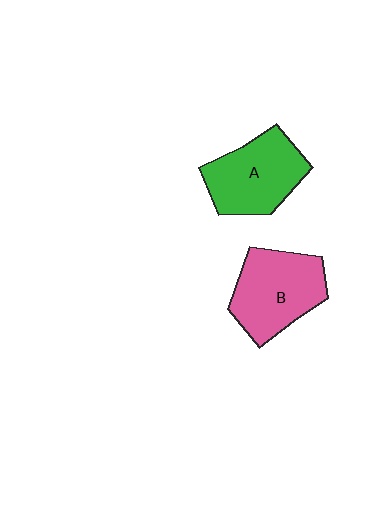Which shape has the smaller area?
Shape A (green).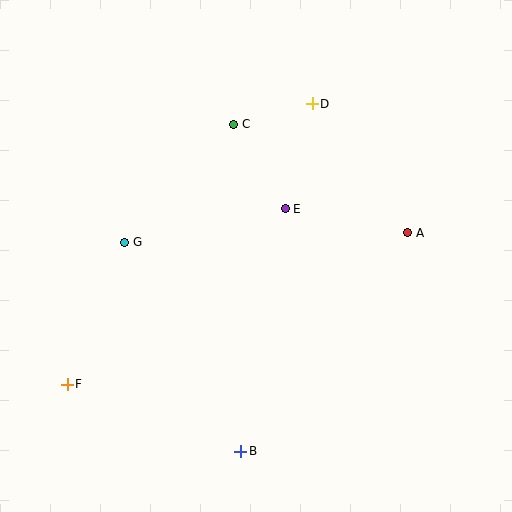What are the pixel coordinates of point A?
Point A is at (408, 233).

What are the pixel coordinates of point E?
Point E is at (285, 209).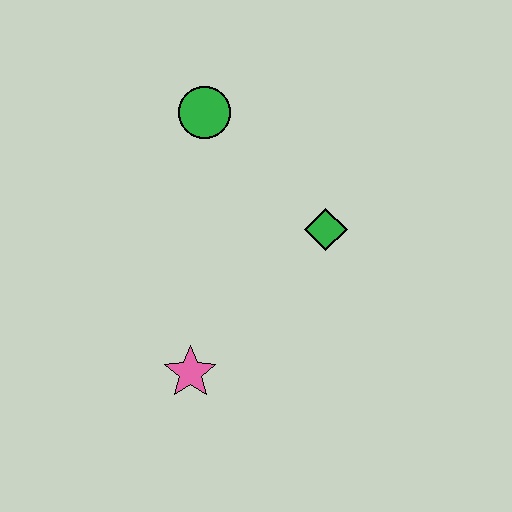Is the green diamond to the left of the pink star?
No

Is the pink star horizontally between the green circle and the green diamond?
No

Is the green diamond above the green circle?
No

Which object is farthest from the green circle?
The pink star is farthest from the green circle.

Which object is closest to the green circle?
The green diamond is closest to the green circle.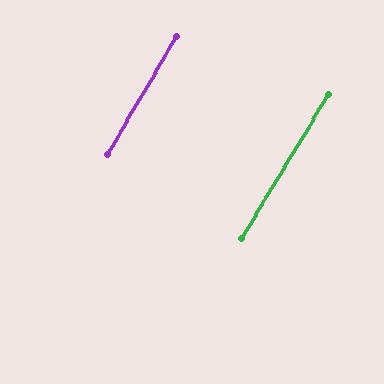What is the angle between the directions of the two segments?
Approximately 1 degree.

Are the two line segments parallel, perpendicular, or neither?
Parallel — their directions differ by only 1.1°.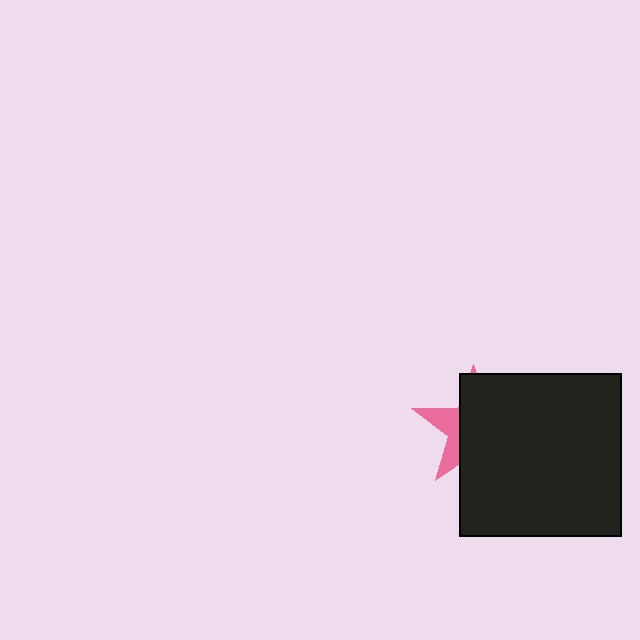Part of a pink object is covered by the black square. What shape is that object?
It is a star.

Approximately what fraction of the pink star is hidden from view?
Roughly 70% of the pink star is hidden behind the black square.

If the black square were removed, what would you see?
You would see the complete pink star.